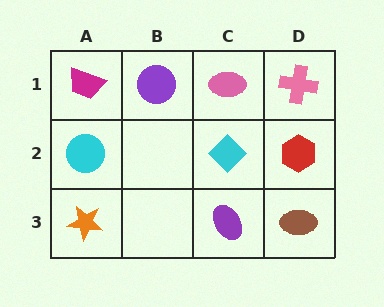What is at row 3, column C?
A purple ellipse.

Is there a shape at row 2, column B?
No, that cell is empty.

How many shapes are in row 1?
4 shapes.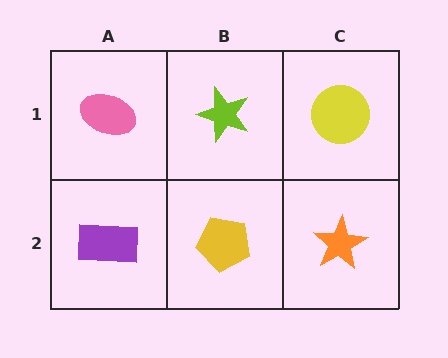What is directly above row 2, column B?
A lime star.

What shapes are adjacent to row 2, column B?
A lime star (row 1, column B), a purple rectangle (row 2, column A), an orange star (row 2, column C).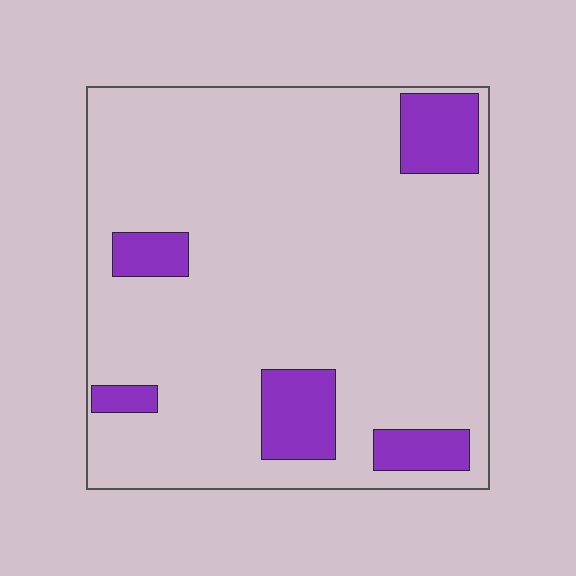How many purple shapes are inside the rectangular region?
5.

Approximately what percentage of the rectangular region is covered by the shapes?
Approximately 15%.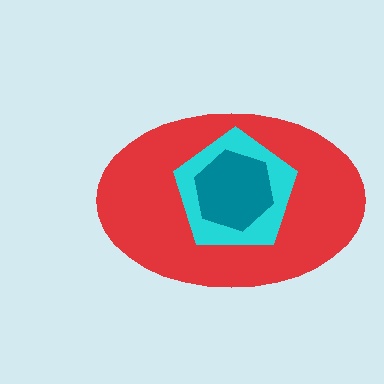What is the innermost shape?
The teal hexagon.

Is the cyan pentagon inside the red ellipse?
Yes.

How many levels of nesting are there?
3.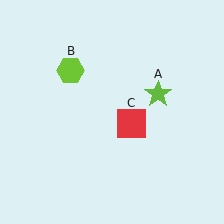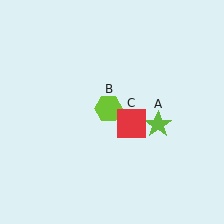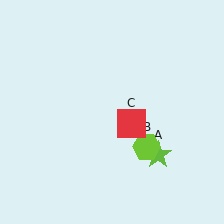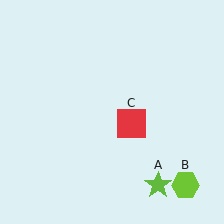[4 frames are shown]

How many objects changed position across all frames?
2 objects changed position: lime star (object A), lime hexagon (object B).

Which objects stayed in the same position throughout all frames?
Red square (object C) remained stationary.